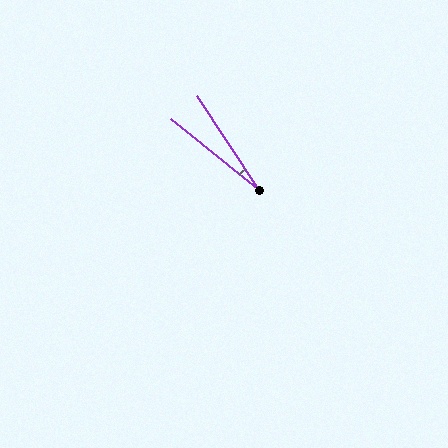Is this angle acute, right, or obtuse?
It is acute.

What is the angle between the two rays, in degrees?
Approximately 18 degrees.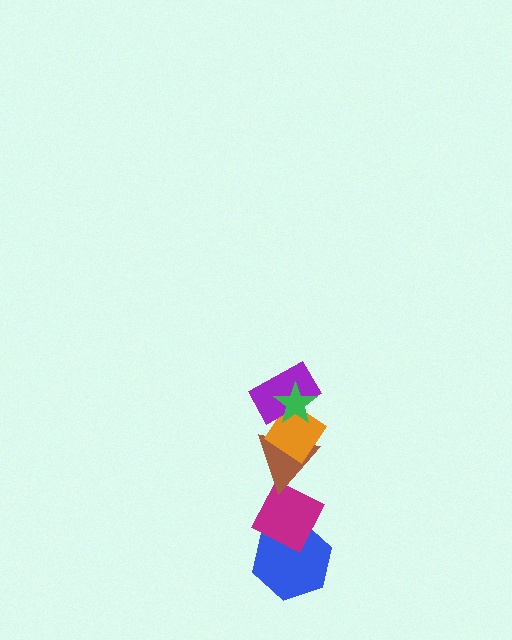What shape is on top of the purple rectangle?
The green star is on top of the purple rectangle.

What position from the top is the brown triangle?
The brown triangle is 4th from the top.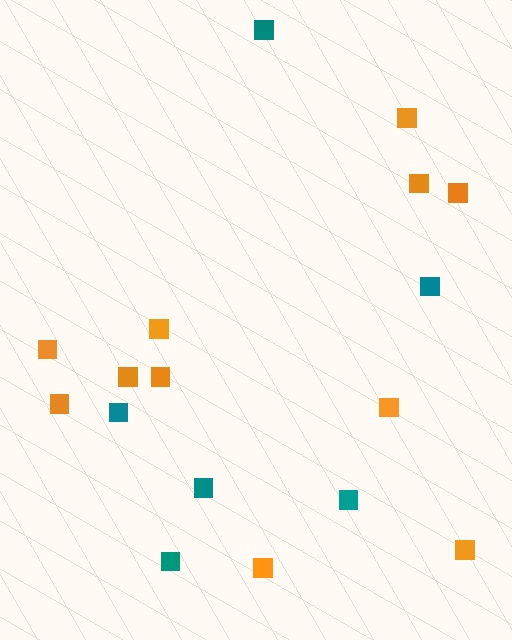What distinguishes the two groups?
There are 2 groups: one group of orange squares (11) and one group of teal squares (6).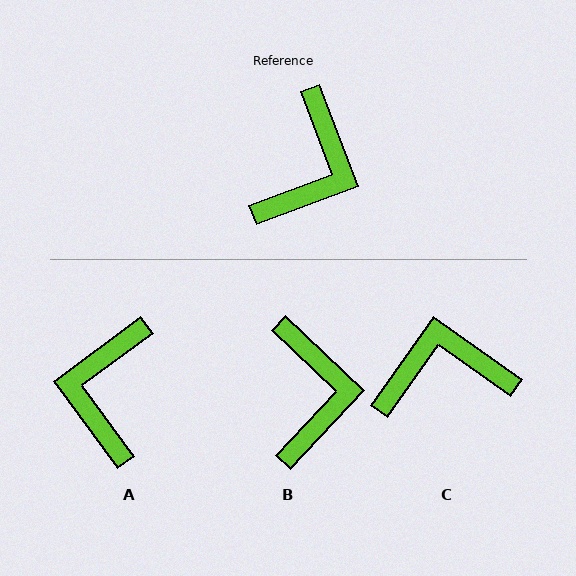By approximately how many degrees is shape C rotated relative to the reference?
Approximately 124 degrees counter-clockwise.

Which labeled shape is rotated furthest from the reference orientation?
A, about 164 degrees away.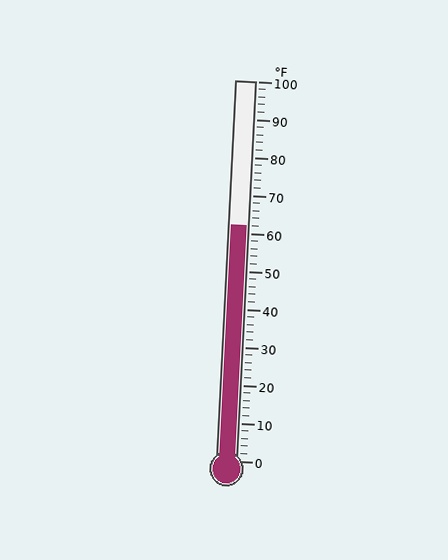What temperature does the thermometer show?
The thermometer shows approximately 62°F.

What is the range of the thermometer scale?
The thermometer scale ranges from 0°F to 100°F.